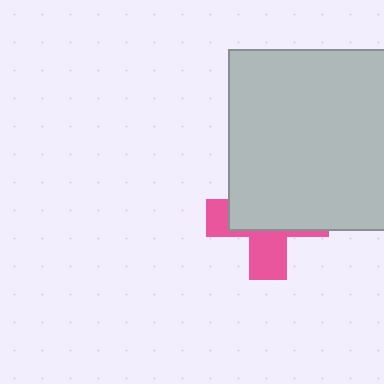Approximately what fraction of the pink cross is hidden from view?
Roughly 62% of the pink cross is hidden behind the light gray square.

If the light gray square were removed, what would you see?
You would see the complete pink cross.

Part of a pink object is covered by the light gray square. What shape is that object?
It is a cross.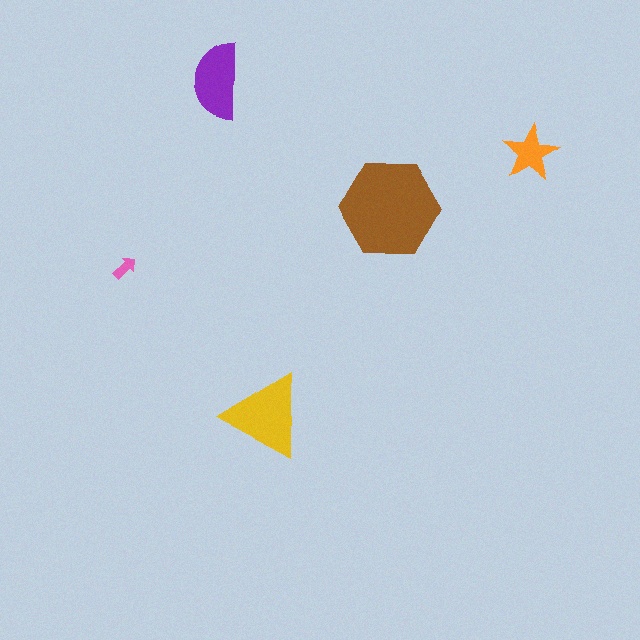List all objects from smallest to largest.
The pink arrow, the orange star, the purple semicircle, the yellow triangle, the brown hexagon.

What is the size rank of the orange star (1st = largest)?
4th.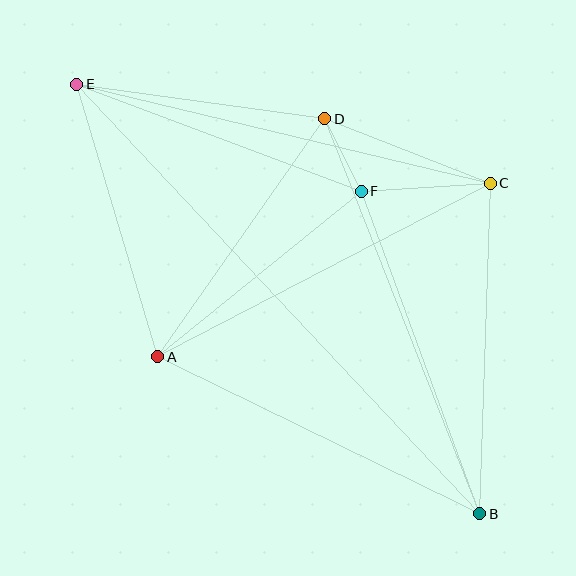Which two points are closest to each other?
Points D and F are closest to each other.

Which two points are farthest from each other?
Points B and E are farthest from each other.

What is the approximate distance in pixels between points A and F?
The distance between A and F is approximately 263 pixels.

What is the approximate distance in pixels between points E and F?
The distance between E and F is approximately 304 pixels.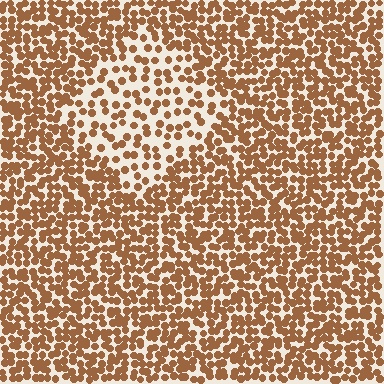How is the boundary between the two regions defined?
The boundary is defined by a change in element density (approximately 2.0x ratio). All elements are the same color, size, and shape.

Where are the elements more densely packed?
The elements are more densely packed outside the diamond boundary.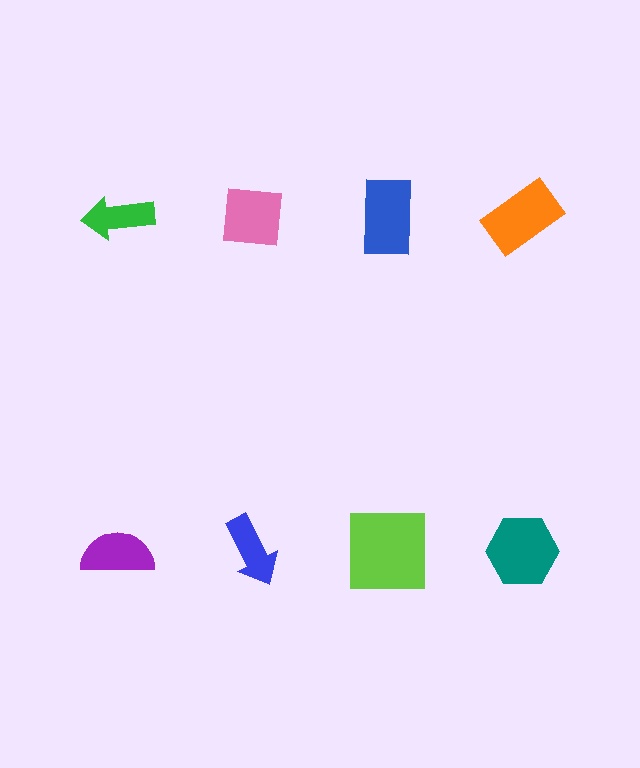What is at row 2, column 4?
A teal hexagon.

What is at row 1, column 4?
An orange rectangle.